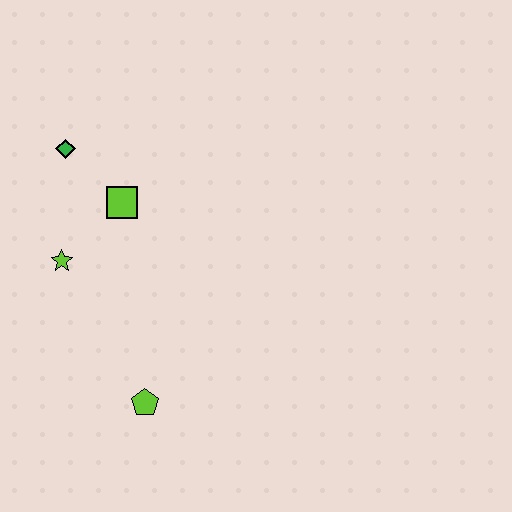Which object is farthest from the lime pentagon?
The green diamond is farthest from the lime pentagon.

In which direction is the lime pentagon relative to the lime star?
The lime pentagon is below the lime star.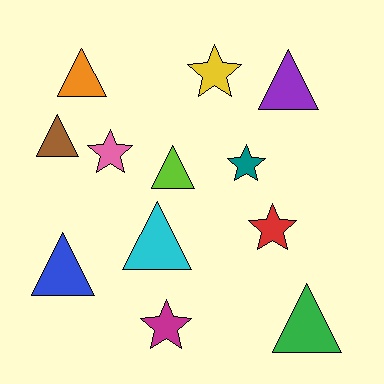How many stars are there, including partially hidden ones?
There are 5 stars.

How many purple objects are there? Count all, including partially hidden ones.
There is 1 purple object.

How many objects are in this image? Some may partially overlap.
There are 12 objects.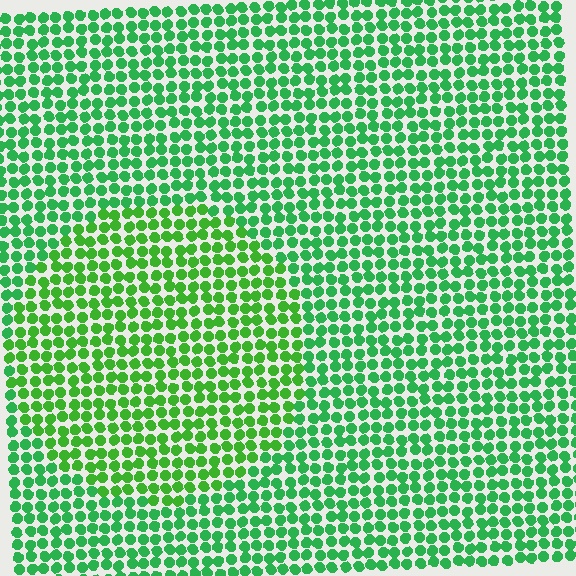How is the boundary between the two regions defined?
The boundary is defined purely by a slight shift in hue (about 23 degrees). Spacing, size, and orientation are identical on both sides.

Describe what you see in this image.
The image is filled with small green elements in a uniform arrangement. A circle-shaped region is visible where the elements are tinted to a slightly different hue, forming a subtle color boundary.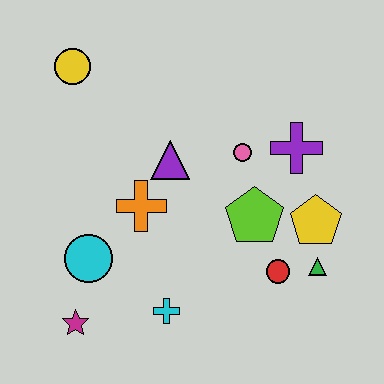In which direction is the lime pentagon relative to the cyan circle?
The lime pentagon is to the right of the cyan circle.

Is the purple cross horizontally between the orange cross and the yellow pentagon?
Yes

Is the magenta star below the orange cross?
Yes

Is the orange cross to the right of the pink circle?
No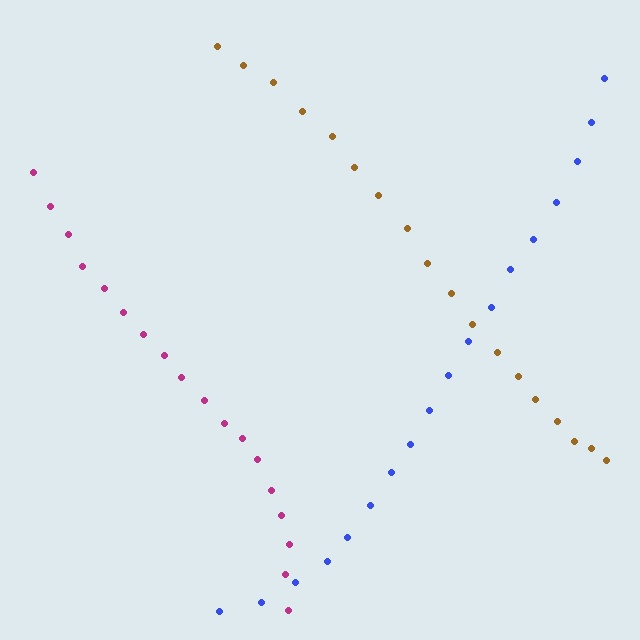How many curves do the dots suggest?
There are 3 distinct paths.